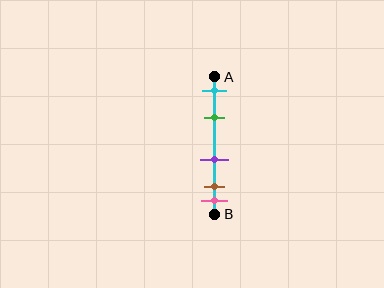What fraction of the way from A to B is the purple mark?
The purple mark is approximately 60% (0.6) of the way from A to B.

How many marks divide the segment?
There are 5 marks dividing the segment.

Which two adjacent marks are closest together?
The brown and pink marks are the closest adjacent pair.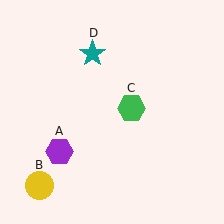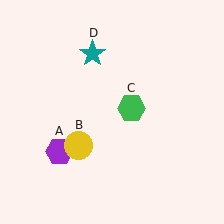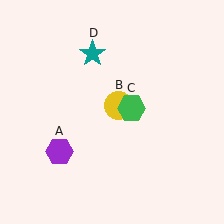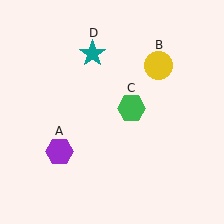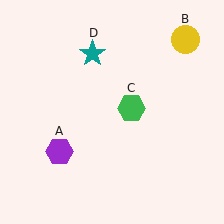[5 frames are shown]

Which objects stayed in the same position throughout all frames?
Purple hexagon (object A) and green hexagon (object C) and teal star (object D) remained stationary.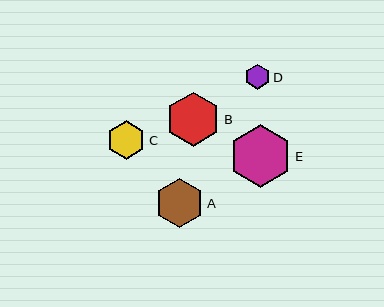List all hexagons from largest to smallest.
From largest to smallest: E, B, A, C, D.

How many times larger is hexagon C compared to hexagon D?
Hexagon C is approximately 1.5 times the size of hexagon D.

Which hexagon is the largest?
Hexagon E is the largest with a size of approximately 63 pixels.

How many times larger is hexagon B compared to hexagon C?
Hexagon B is approximately 1.4 times the size of hexagon C.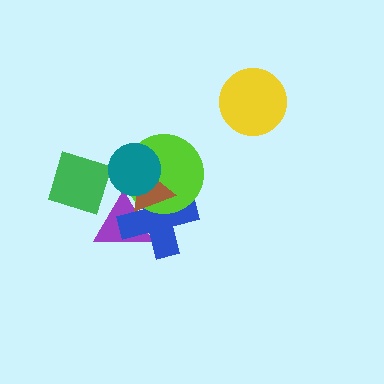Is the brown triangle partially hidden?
Yes, it is partially covered by another shape.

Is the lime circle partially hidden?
Yes, it is partially covered by another shape.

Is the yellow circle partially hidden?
No, no other shape covers it.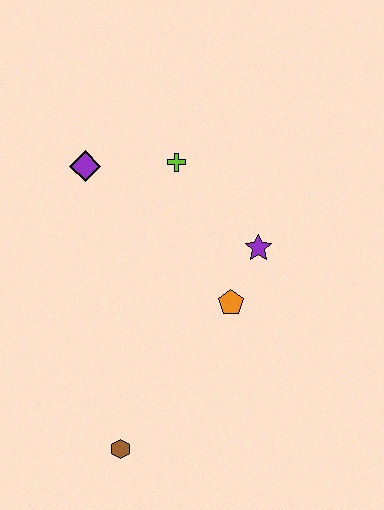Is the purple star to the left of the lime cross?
No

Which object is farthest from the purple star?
The brown hexagon is farthest from the purple star.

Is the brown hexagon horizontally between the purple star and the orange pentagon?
No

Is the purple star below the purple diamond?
Yes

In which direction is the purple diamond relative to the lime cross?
The purple diamond is to the left of the lime cross.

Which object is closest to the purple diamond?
The lime cross is closest to the purple diamond.